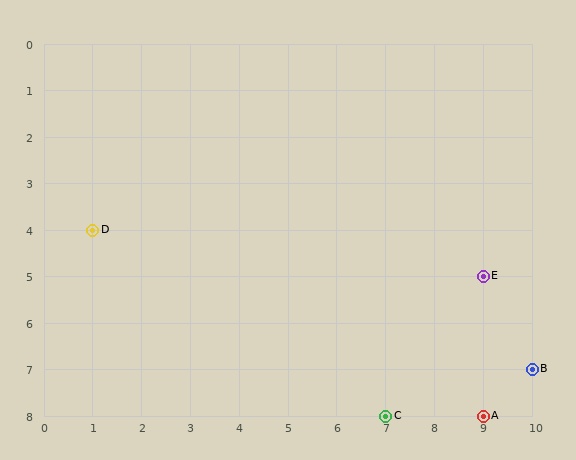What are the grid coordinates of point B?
Point B is at grid coordinates (10, 7).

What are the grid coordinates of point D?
Point D is at grid coordinates (1, 4).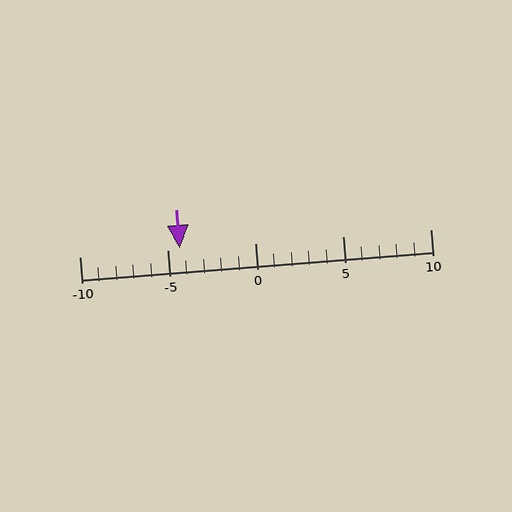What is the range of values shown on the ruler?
The ruler shows values from -10 to 10.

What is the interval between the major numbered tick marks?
The major tick marks are spaced 5 units apart.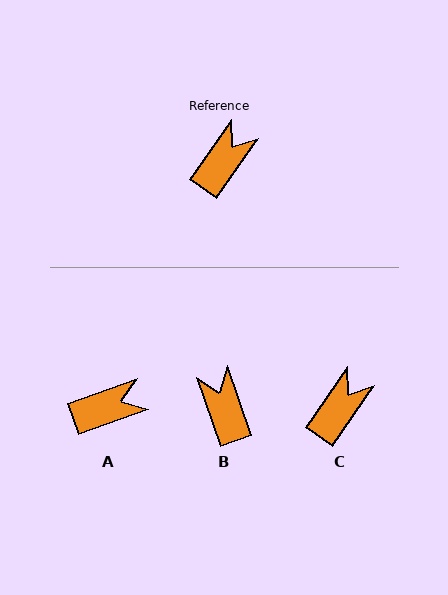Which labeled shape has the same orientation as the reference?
C.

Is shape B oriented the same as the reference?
No, it is off by about 54 degrees.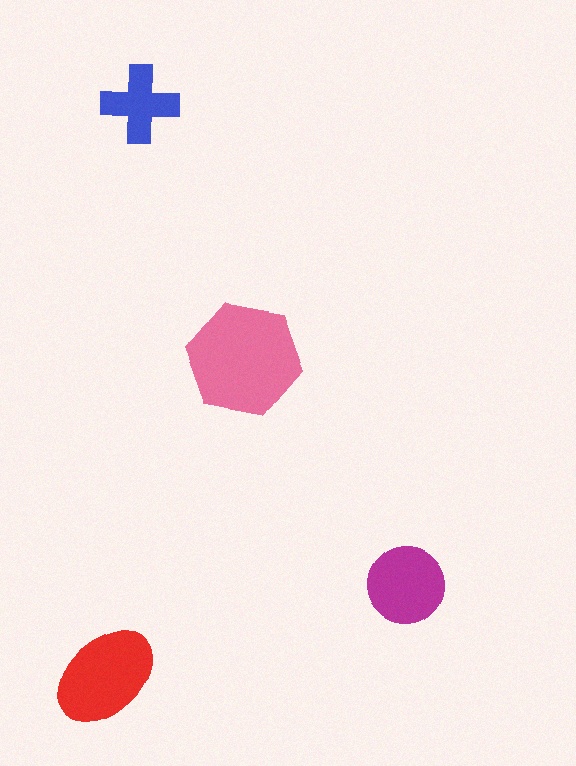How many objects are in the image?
There are 4 objects in the image.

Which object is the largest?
The pink hexagon.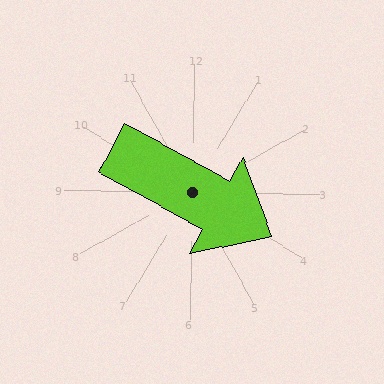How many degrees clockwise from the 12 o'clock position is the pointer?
Approximately 118 degrees.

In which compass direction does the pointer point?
Southeast.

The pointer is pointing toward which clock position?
Roughly 4 o'clock.